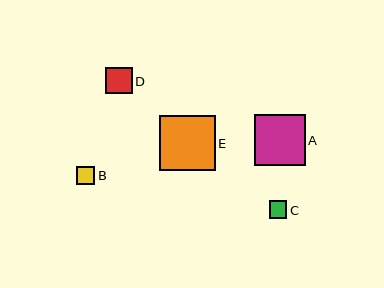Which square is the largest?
Square E is the largest with a size of approximately 55 pixels.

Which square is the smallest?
Square C is the smallest with a size of approximately 17 pixels.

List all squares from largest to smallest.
From largest to smallest: E, A, D, B, C.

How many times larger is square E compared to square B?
Square E is approximately 3.0 times the size of square B.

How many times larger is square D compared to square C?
Square D is approximately 1.5 times the size of square C.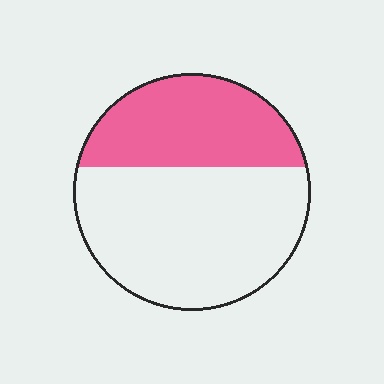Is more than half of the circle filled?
No.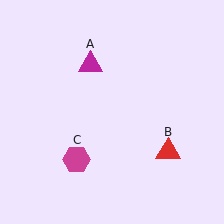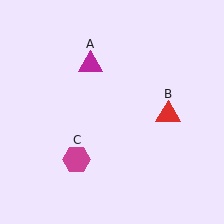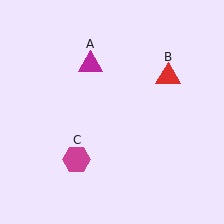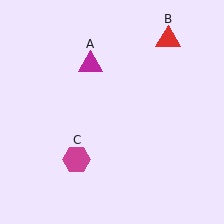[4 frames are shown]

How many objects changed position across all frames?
1 object changed position: red triangle (object B).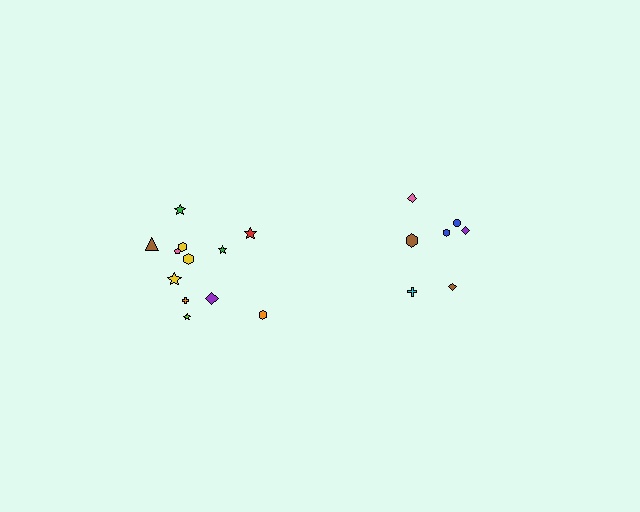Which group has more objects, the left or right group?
The left group.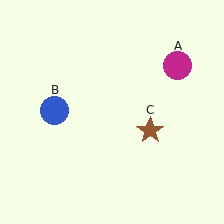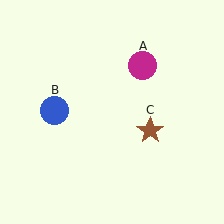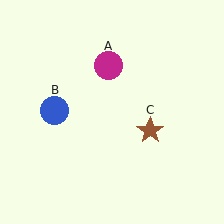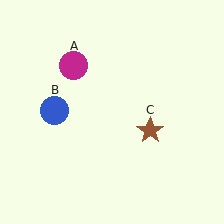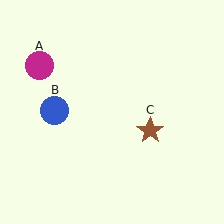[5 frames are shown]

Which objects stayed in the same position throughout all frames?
Blue circle (object B) and brown star (object C) remained stationary.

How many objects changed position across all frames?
1 object changed position: magenta circle (object A).